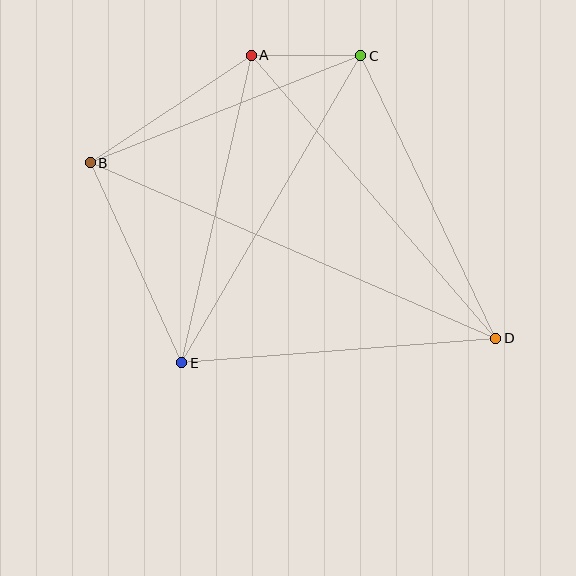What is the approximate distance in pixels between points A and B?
The distance between A and B is approximately 194 pixels.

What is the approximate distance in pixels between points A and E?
The distance between A and E is approximately 316 pixels.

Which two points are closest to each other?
Points A and C are closest to each other.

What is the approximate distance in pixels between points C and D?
The distance between C and D is approximately 313 pixels.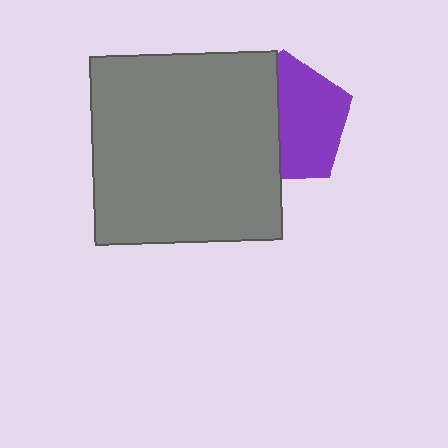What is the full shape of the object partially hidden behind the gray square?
The partially hidden object is a purple pentagon.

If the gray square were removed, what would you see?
You would see the complete purple pentagon.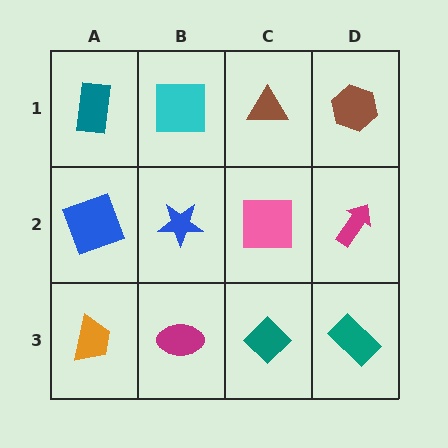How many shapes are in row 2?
4 shapes.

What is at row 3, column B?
A magenta ellipse.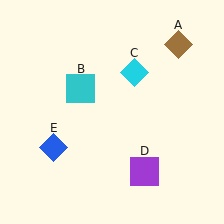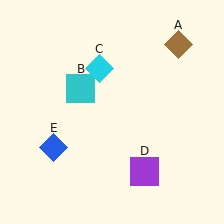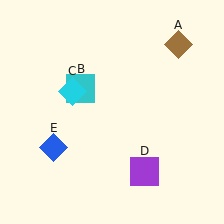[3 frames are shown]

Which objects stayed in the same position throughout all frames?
Brown diamond (object A) and cyan square (object B) and purple square (object D) and blue diamond (object E) remained stationary.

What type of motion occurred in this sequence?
The cyan diamond (object C) rotated counterclockwise around the center of the scene.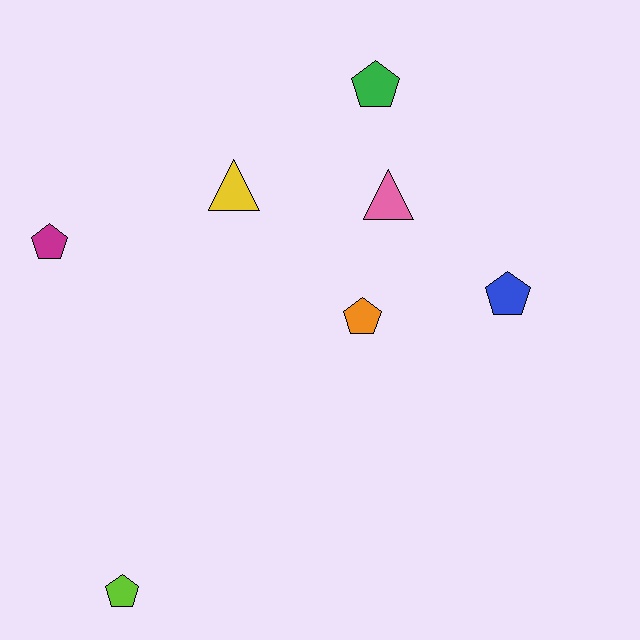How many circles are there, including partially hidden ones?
There are no circles.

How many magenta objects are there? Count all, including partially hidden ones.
There is 1 magenta object.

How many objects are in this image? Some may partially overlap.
There are 7 objects.